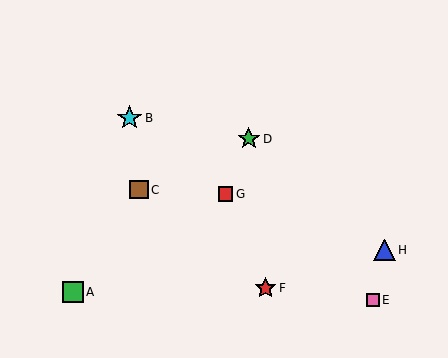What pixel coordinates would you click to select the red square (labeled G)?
Click at (226, 194) to select the red square G.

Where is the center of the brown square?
The center of the brown square is at (139, 190).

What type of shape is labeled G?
Shape G is a red square.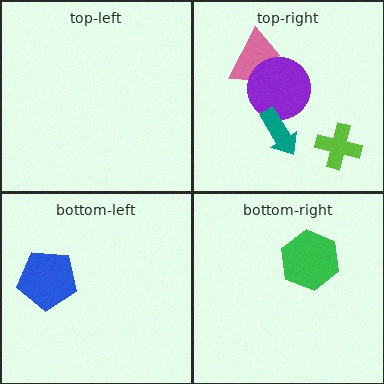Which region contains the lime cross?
The top-right region.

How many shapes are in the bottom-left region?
1.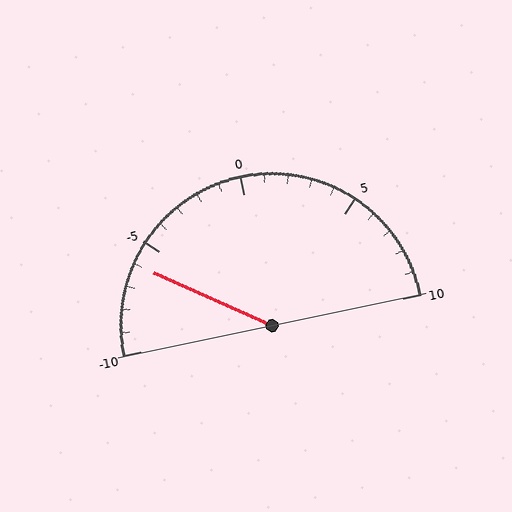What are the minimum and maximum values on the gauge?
The gauge ranges from -10 to 10.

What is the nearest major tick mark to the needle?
The nearest major tick mark is -5.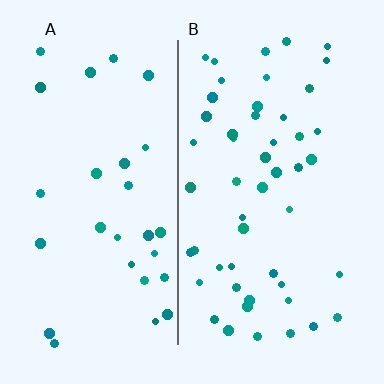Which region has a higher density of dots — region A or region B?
B (the right).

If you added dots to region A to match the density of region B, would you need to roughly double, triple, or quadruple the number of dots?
Approximately double.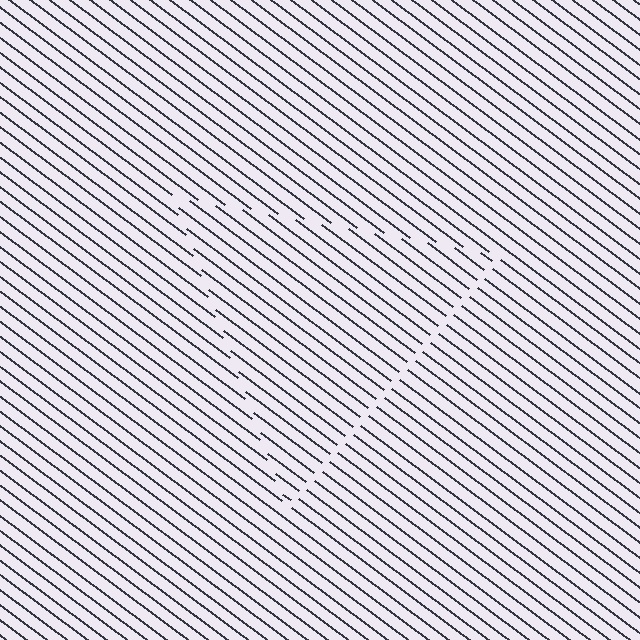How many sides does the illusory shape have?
3 sides — the line-ends trace a triangle.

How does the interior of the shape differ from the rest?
The interior of the shape contains the same grating, shifted by half a period — the contour is defined by the phase discontinuity where line-ends from the inner and outer gratings abut.